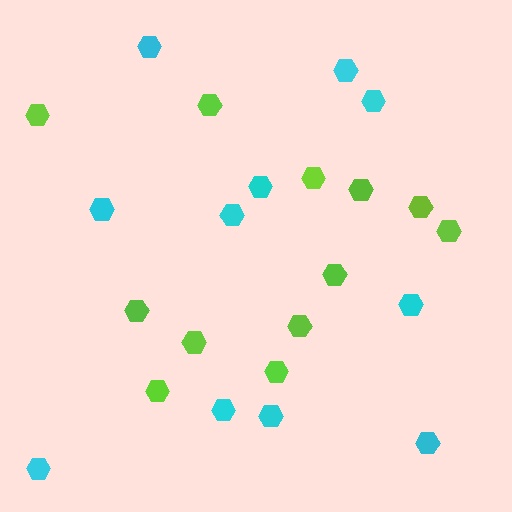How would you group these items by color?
There are 2 groups: one group of cyan hexagons (11) and one group of lime hexagons (12).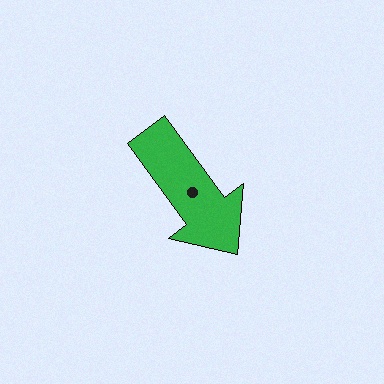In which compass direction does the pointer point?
Southeast.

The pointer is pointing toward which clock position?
Roughly 5 o'clock.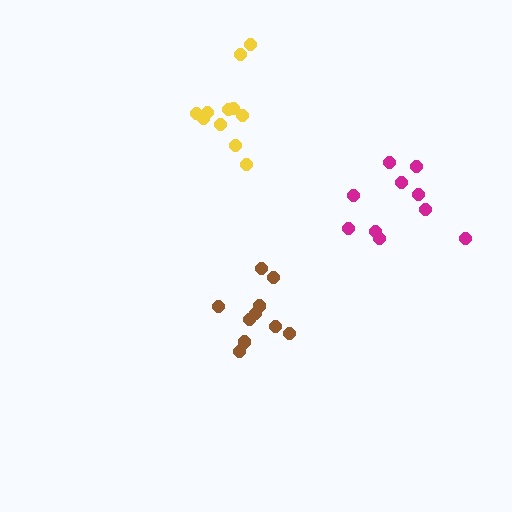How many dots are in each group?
Group 1: 10 dots, Group 2: 11 dots, Group 3: 10 dots (31 total).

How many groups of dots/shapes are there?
There are 3 groups.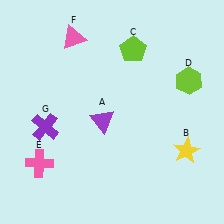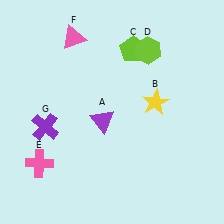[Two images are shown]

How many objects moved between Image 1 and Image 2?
2 objects moved between the two images.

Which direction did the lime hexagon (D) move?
The lime hexagon (D) moved left.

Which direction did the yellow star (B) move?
The yellow star (B) moved up.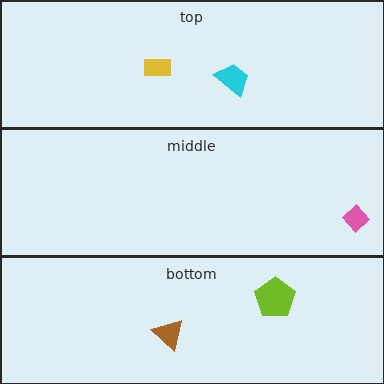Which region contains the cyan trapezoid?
The top region.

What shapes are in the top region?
The yellow rectangle, the cyan trapezoid.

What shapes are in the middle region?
The pink diamond.